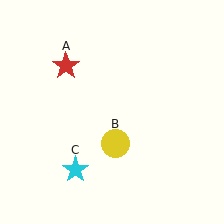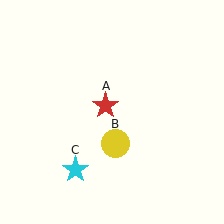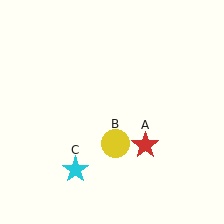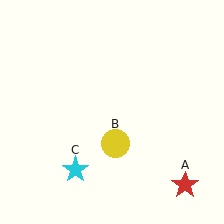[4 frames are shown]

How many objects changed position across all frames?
1 object changed position: red star (object A).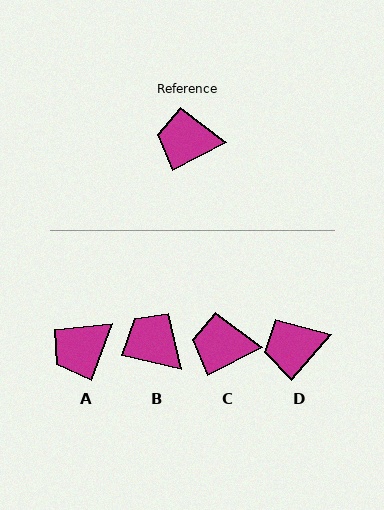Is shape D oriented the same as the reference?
No, it is off by about 22 degrees.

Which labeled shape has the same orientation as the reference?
C.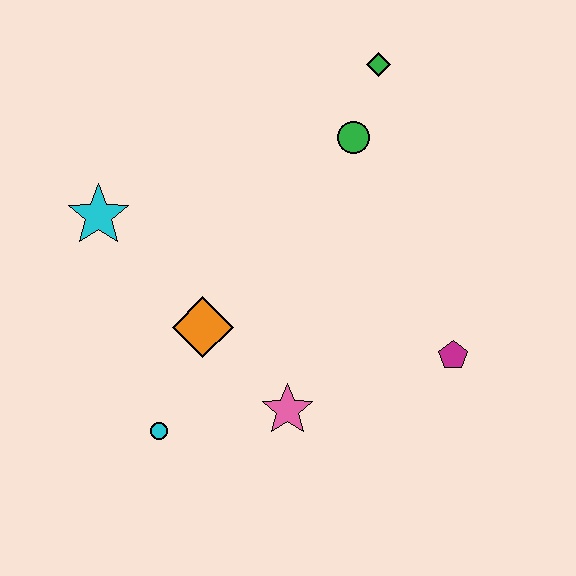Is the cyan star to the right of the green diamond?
No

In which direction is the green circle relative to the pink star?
The green circle is above the pink star.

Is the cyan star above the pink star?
Yes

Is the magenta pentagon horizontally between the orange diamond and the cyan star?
No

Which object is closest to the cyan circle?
The orange diamond is closest to the cyan circle.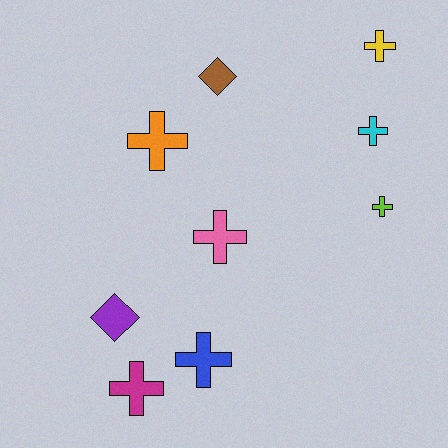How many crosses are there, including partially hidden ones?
There are 7 crosses.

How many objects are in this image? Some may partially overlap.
There are 9 objects.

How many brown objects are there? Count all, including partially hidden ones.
There is 1 brown object.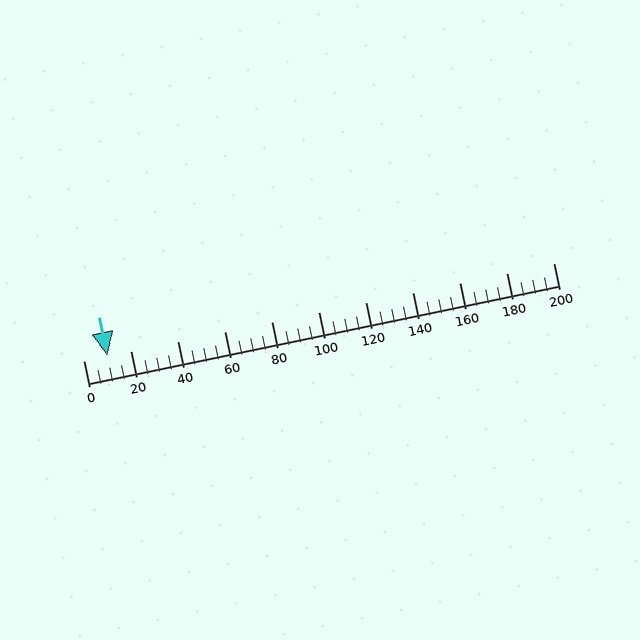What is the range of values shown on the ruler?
The ruler shows values from 0 to 200.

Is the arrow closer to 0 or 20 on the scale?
The arrow is closer to 20.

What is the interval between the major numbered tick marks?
The major tick marks are spaced 20 units apart.